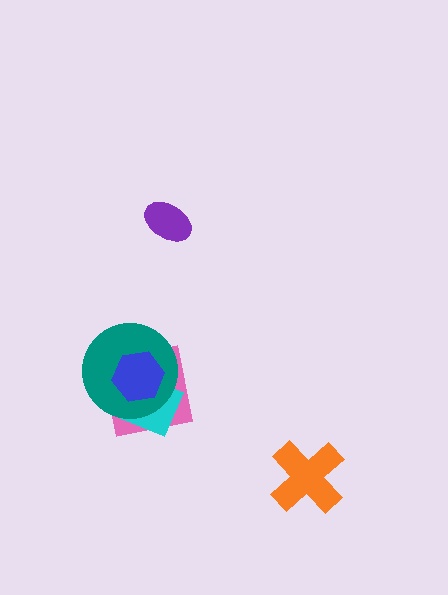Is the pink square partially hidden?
Yes, it is partially covered by another shape.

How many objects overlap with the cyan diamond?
3 objects overlap with the cyan diamond.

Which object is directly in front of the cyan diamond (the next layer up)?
The teal circle is directly in front of the cyan diamond.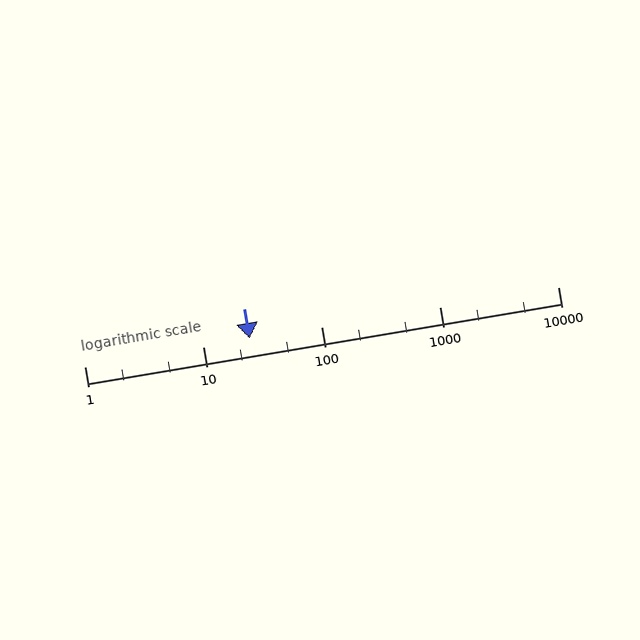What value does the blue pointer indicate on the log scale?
The pointer indicates approximately 25.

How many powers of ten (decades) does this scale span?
The scale spans 4 decades, from 1 to 10000.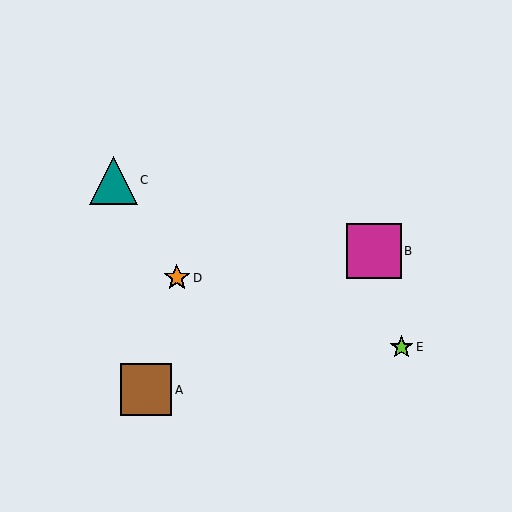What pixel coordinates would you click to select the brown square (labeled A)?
Click at (146, 390) to select the brown square A.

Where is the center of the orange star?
The center of the orange star is at (177, 278).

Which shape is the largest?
The magenta square (labeled B) is the largest.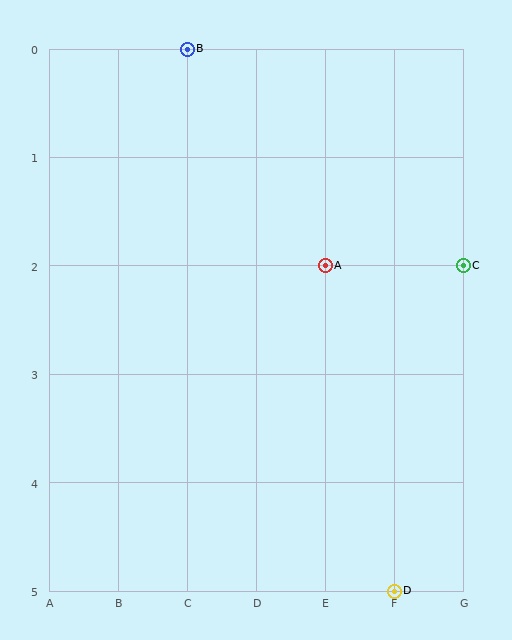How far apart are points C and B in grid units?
Points C and B are 4 columns and 2 rows apart (about 4.5 grid units diagonally).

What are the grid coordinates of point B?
Point B is at grid coordinates (C, 0).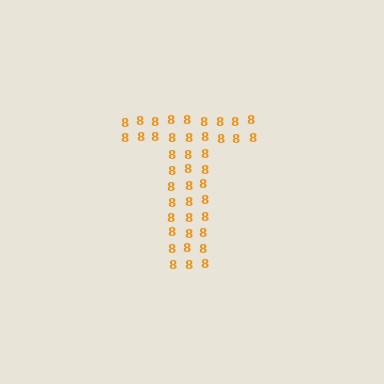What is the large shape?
The large shape is the letter T.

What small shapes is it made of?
It is made of small digit 8's.